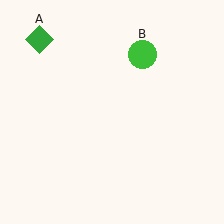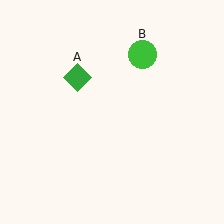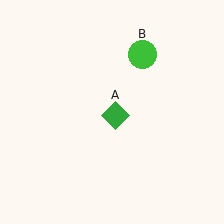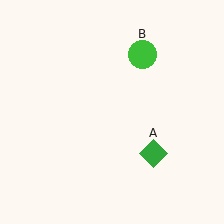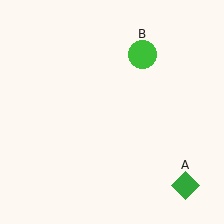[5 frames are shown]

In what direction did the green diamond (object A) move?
The green diamond (object A) moved down and to the right.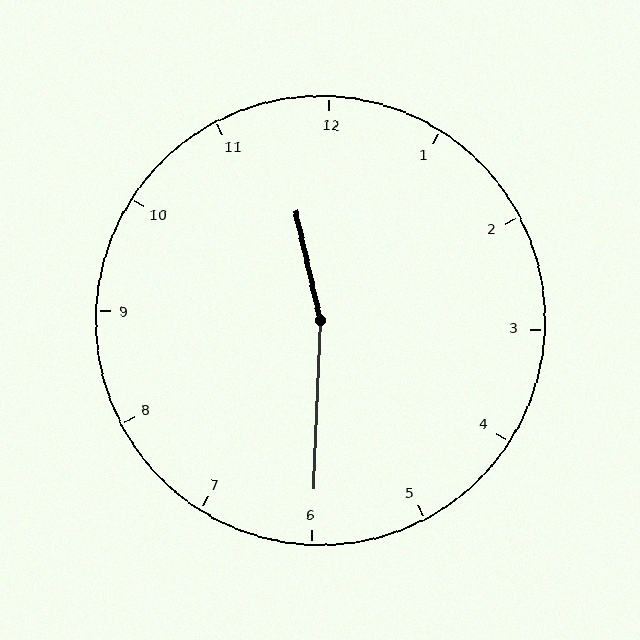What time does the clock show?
11:30.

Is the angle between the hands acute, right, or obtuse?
It is obtuse.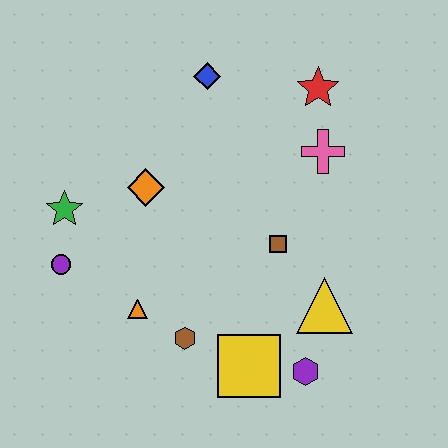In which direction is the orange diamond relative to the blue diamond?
The orange diamond is below the blue diamond.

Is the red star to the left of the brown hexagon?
No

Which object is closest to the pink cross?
The red star is closest to the pink cross.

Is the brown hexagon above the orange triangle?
No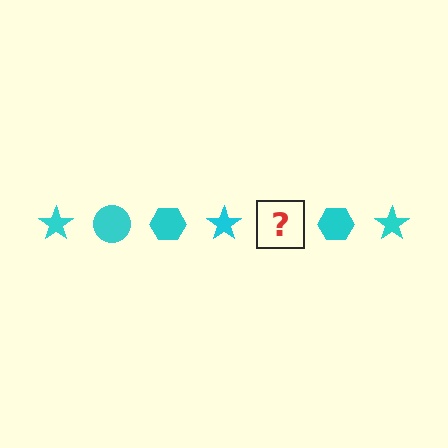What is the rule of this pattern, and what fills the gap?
The rule is that the pattern cycles through star, circle, hexagon shapes in cyan. The gap should be filled with a cyan circle.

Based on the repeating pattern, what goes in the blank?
The blank should be a cyan circle.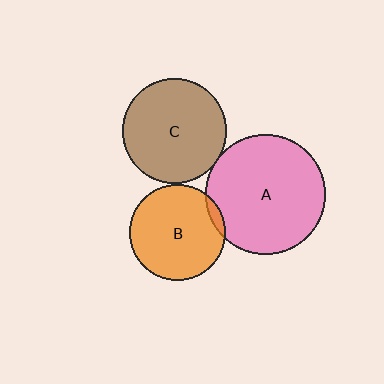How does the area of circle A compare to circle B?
Approximately 1.6 times.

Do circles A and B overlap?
Yes.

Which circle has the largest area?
Circle A (pink).